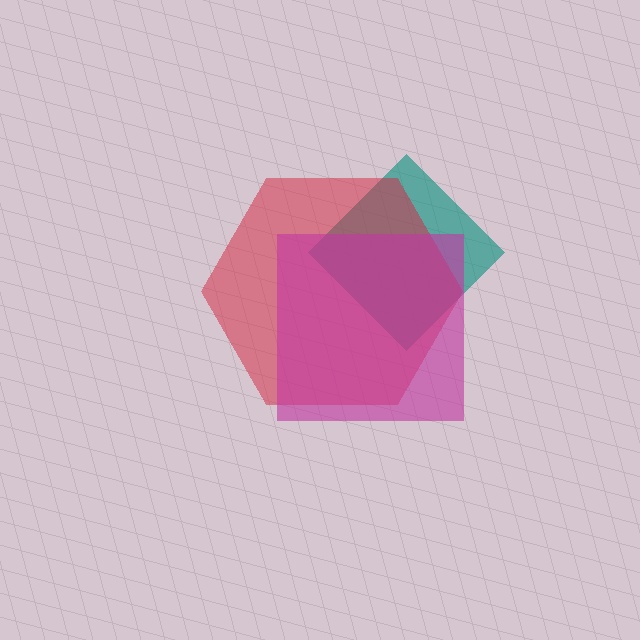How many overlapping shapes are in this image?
There are 3 overlapping shapes in the image.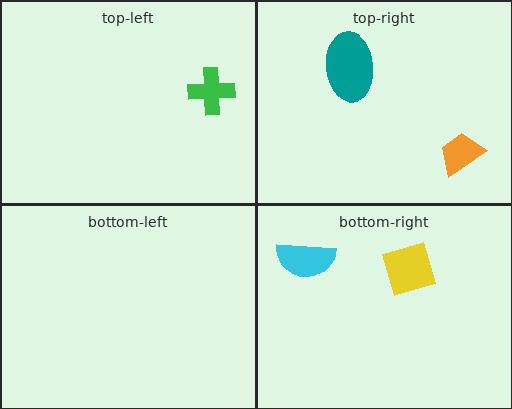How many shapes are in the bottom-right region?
2.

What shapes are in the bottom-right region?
The cyan semicircle, the yellow diamond.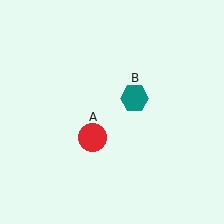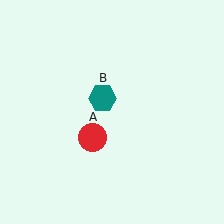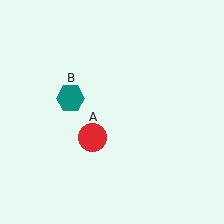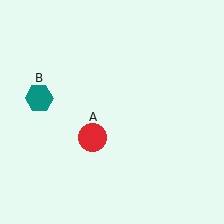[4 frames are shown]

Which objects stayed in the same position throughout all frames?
Red circle (object A) remained stationary.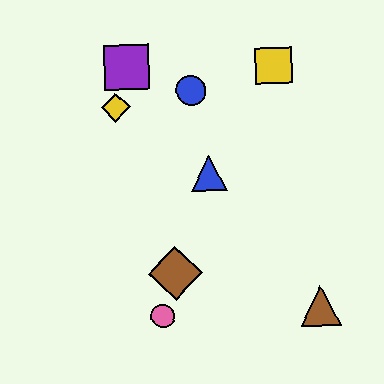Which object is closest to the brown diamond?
The pink circle is closest to the brown diamond.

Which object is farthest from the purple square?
The brown triangle is farthest from the purple square.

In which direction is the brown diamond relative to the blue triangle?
The brown diamond is below the blue triangle.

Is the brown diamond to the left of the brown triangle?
Yes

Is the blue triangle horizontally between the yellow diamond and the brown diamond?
No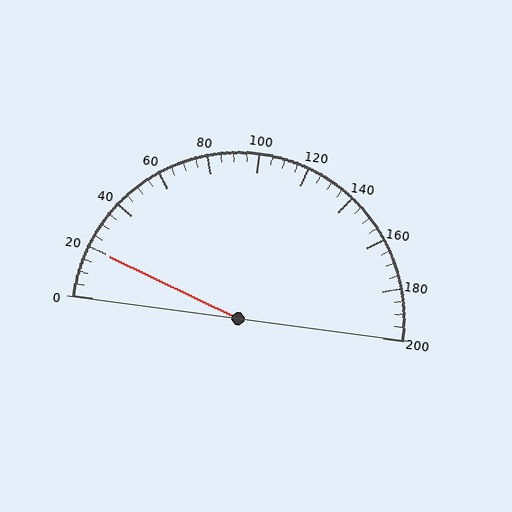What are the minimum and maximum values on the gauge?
The gauge ranges from 0 to 200.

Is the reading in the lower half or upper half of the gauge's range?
The reading is in the lower half of the range (0 to 200).